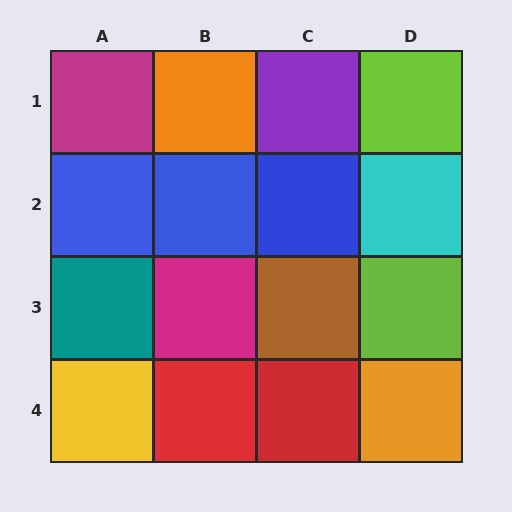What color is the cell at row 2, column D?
Cyan.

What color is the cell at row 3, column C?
Brown.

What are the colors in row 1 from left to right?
Magenta, orange, purple, lime.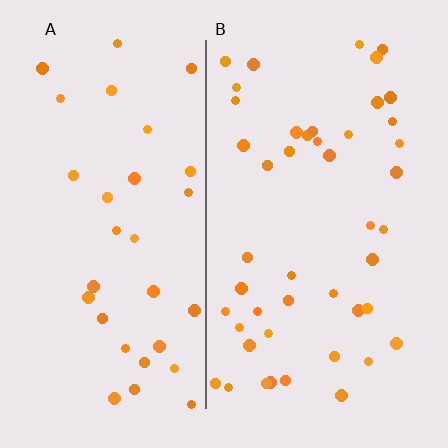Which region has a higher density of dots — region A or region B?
B (the right).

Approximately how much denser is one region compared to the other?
Approximately 1.5× — region B over region A.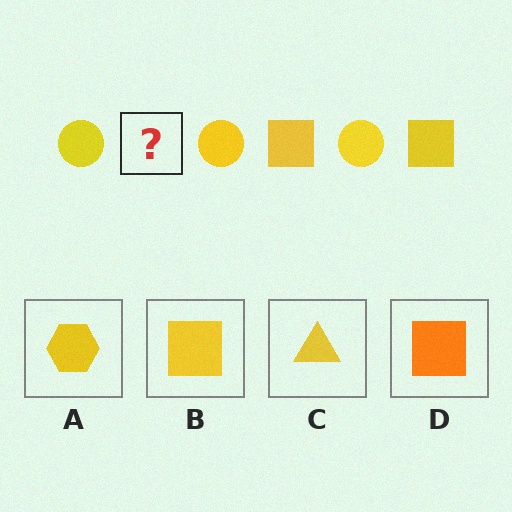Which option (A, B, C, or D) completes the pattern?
B.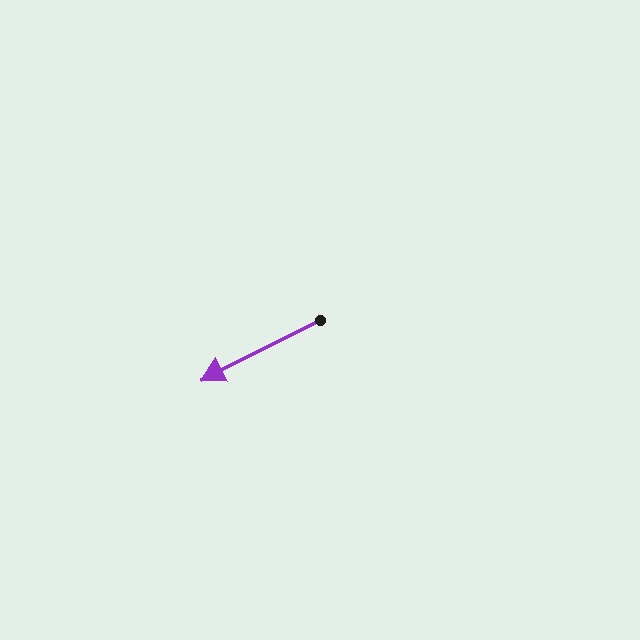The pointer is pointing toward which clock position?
Roughly 8 o'clock.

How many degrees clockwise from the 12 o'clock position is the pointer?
Approximately 243 degrees.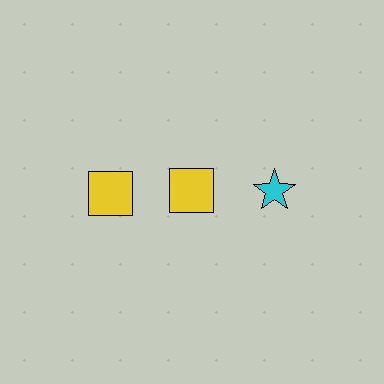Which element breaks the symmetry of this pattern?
The cyan star in the top row, center column breaks the symmetry. All other shapes are yellow squares.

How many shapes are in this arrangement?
There are 3 shapes arranged in a grid pattern.